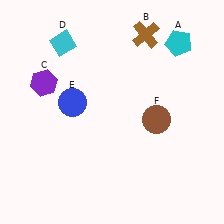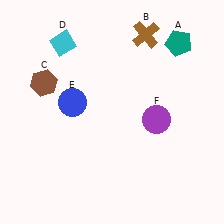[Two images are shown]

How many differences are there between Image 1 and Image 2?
There are 3 differences between the two images.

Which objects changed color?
A changed from cyan to teal. C changed from purple to brown. F changed from brown to purple.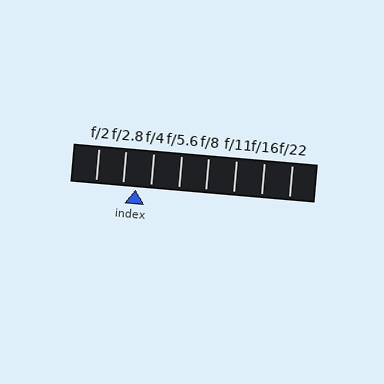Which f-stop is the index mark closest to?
The index mark is closest to f/2.8.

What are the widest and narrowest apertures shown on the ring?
The widest aperture shown is f/2 and the narrowest is f/22.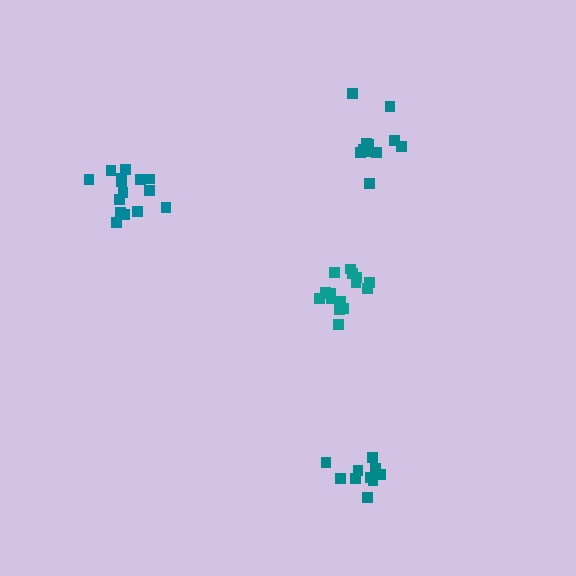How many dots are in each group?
Group 1: 11 dots, Group 2: 15 dots, Group 3: 15 dots, Group 4: 10 dots (51 total).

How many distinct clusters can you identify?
There are 4 distinct clusters.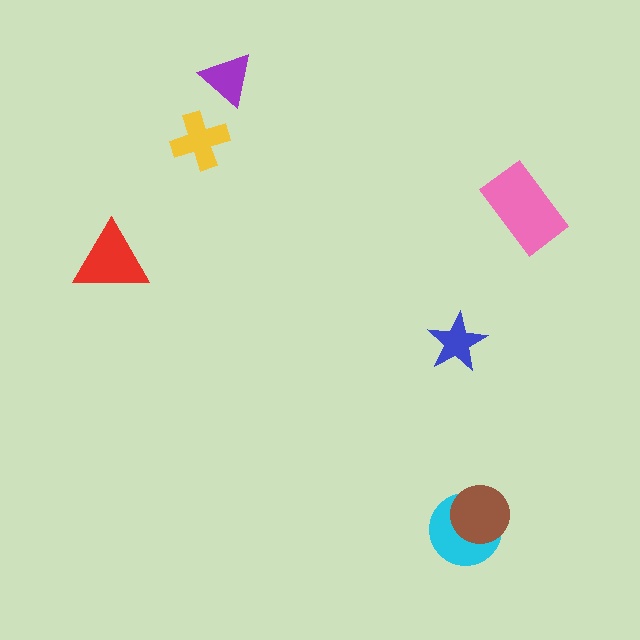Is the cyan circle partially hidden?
Yes, it is partially covered by another shape.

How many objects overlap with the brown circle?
1 object overlaps with the brown circle.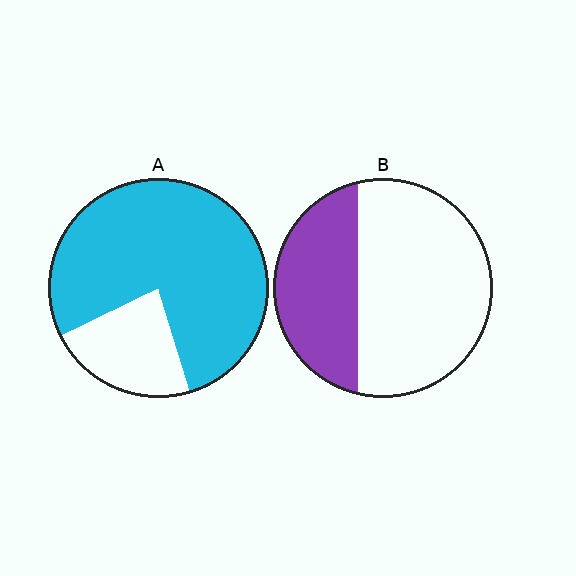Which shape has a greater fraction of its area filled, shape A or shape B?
Shape A.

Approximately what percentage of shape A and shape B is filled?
A is approximately 80% and B is approximately 35%.